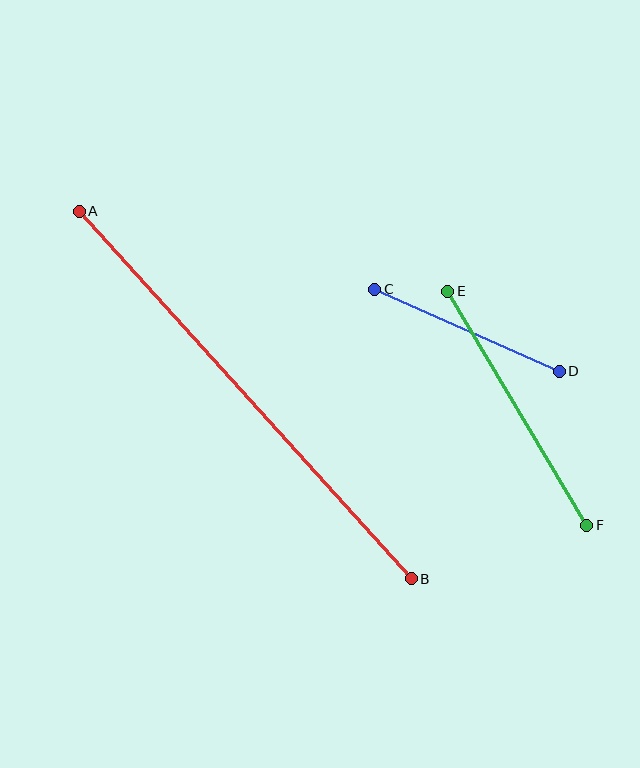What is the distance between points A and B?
The distance is approximately 495 pixels.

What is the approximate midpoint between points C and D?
The midpoint is at approximately (467, 330) pixels.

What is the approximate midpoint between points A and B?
The midpoint is at approximately (245, 395) pixels.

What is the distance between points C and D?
The distance is approximately 202 pixels.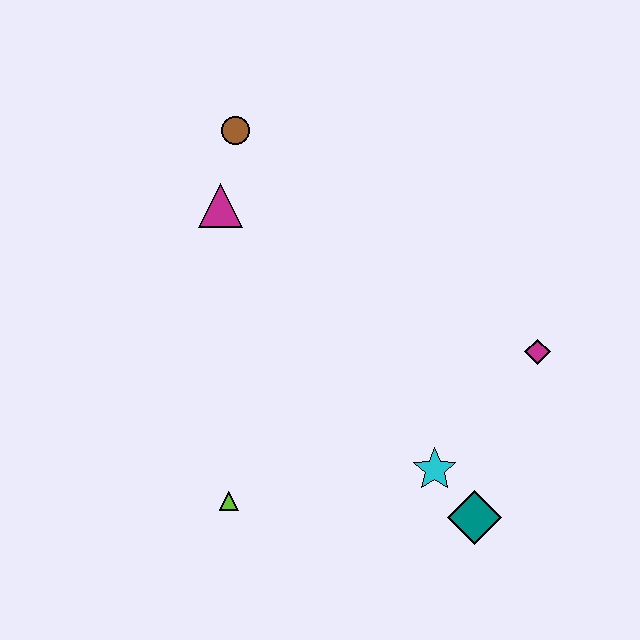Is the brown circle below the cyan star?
No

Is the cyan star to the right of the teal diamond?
No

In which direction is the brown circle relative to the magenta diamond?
The brown circle is to the left of the magenta diamond.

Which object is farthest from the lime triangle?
The brown circle is farthest from the lime triangle.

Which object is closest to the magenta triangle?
The brown circle is closest to the magenta triangle.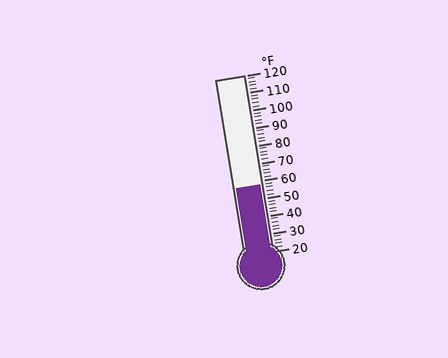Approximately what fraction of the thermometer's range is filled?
The thermometer is filled to approximately 40% of its range.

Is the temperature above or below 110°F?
The temperature is below 110°F.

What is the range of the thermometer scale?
The thermometer scale ranges from 20°F to 120°F.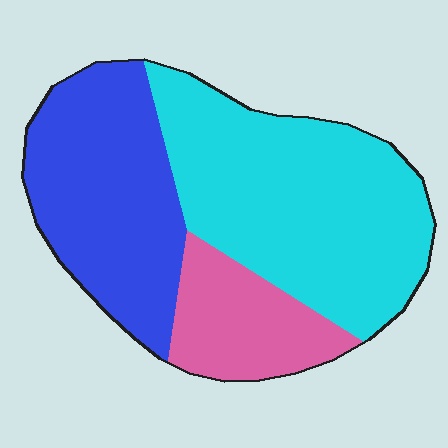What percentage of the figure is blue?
Blue covers 35% of the figure.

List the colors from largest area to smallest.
From largest to smallest: cyan, blue, pink.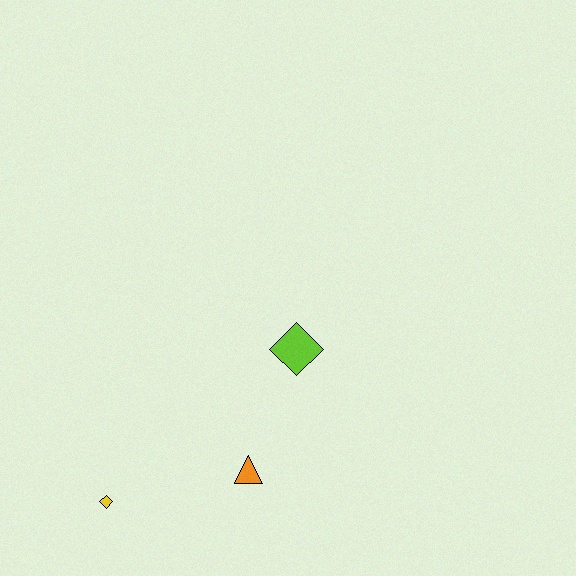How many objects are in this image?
There are 3 objects.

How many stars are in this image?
There are no stars.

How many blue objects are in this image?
There are no blue objects.